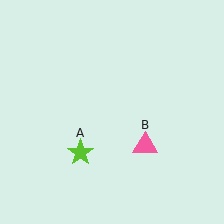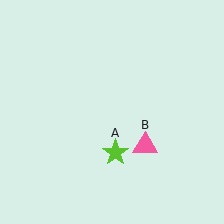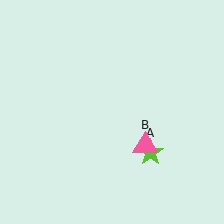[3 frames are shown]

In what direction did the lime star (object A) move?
The lime star (object A) moved right.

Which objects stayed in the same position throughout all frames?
Pink triangle (object B) remained stationary.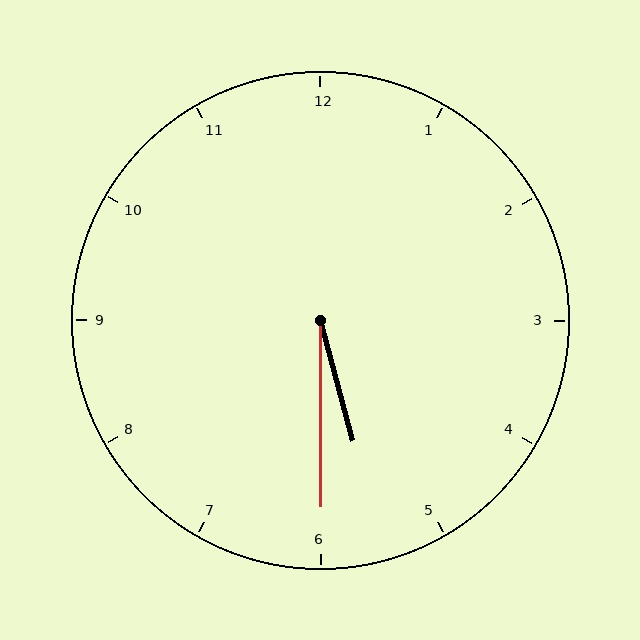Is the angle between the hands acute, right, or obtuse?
It is acute.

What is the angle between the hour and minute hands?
Approximately 15 degrees.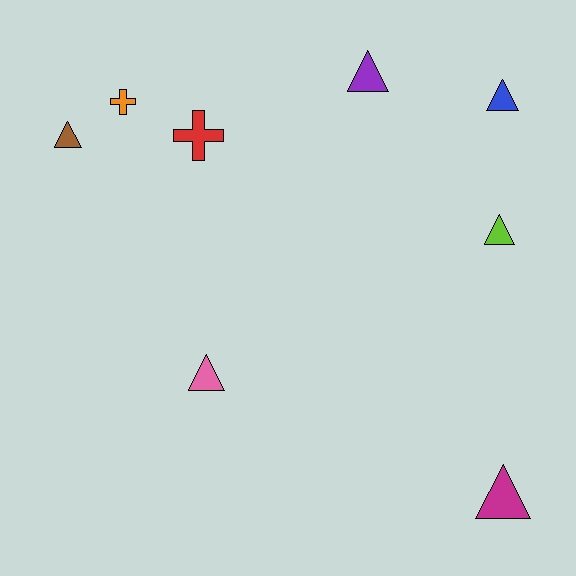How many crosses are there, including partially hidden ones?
There are 2 crosses.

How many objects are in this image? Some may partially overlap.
There are 8 objects.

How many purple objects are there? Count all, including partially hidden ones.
There is 1 purple object.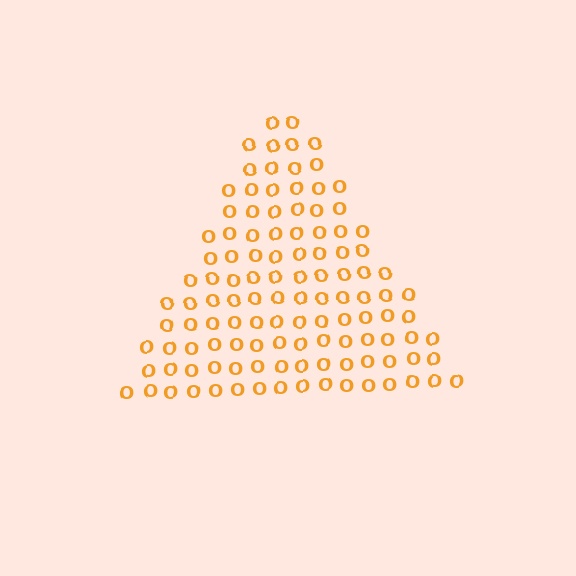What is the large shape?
The large shape is a triangle.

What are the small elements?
The small elements are letter O's.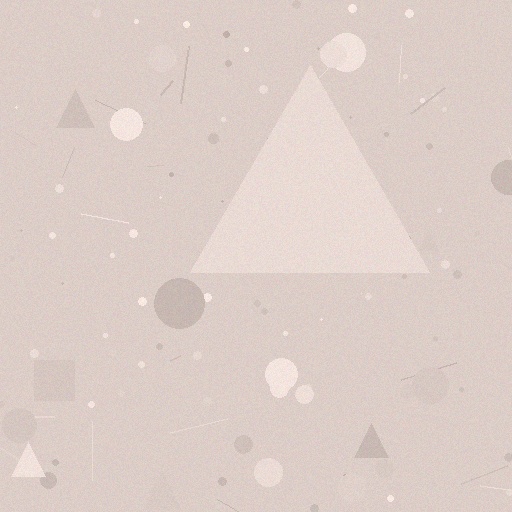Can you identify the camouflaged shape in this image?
The camouflaged shape is a triangle.